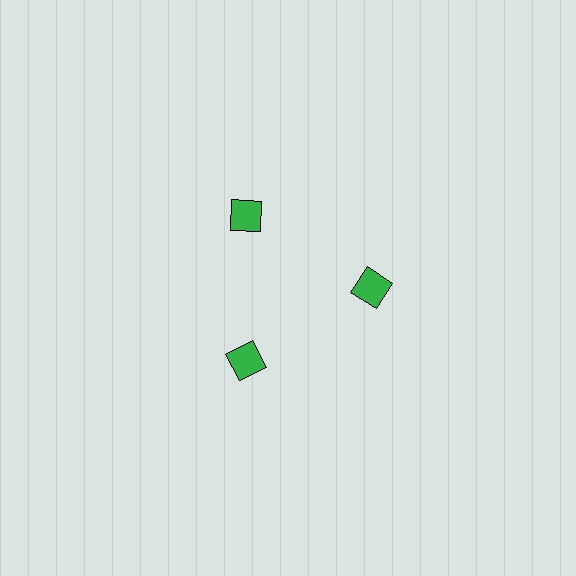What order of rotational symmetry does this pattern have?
This pattern has 3-fold rotational symmetry.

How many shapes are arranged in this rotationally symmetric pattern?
There are 3 shapes, arranged in 3 groups of 1.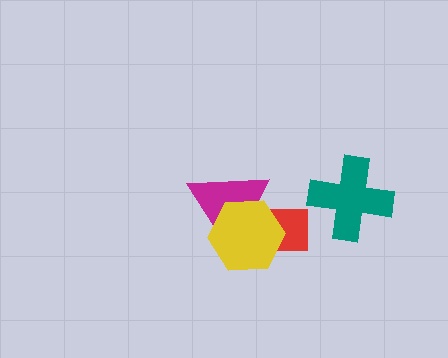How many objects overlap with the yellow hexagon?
2 objects overlap with the yellow hexagon.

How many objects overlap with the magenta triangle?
2 objects overlap with the magenta triangle.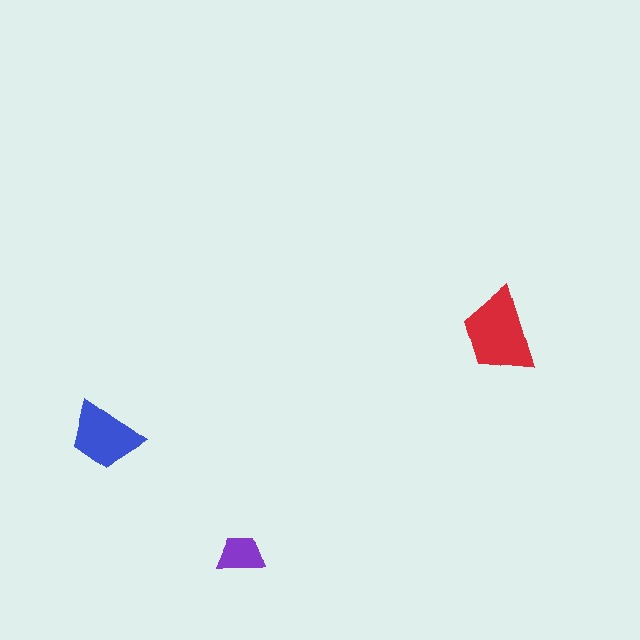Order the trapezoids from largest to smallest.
the red one, the blue one, the purple one.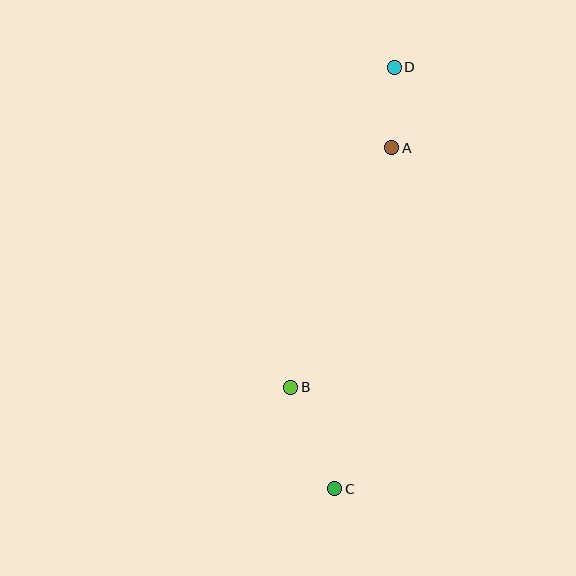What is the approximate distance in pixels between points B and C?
The distance between B and C is approximately 111 pixels.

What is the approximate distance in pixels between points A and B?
The distance between A and B is approximately 260 pixels.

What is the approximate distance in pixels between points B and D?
The distance between B and D is approximately 336 pixels.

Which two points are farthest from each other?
Points C and D are farthest from each other.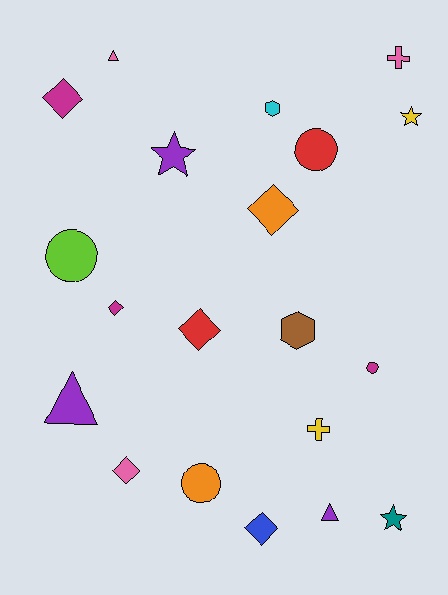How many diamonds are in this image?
There are 6 diamonds.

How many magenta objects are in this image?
There are 3 magenta objects.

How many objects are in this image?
There are 20 objects.